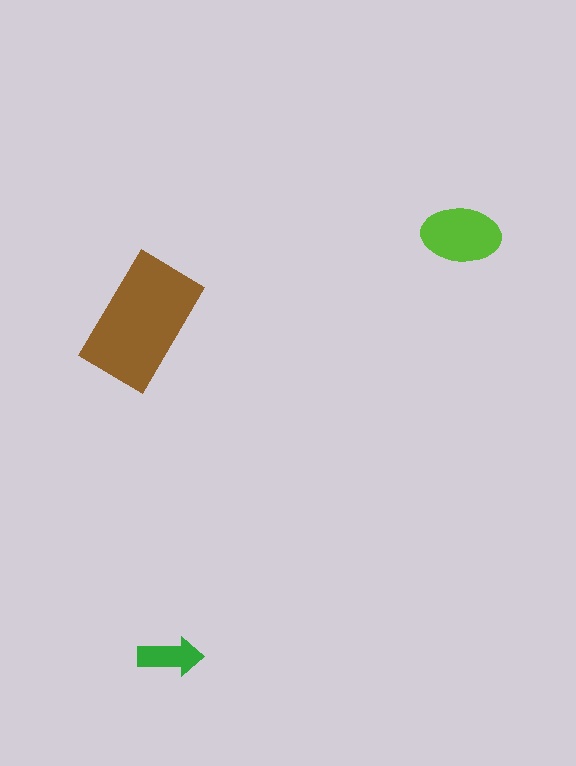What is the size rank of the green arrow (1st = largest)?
3rd.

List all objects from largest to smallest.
The brown rectangle, the lime ellipse, the green arrow.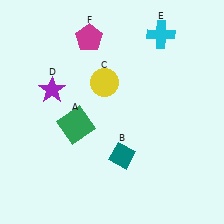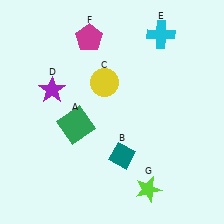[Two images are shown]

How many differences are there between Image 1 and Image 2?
There is 1 difference between the two images.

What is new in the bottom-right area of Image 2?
A lime star (G) was added in the bottom-right area of Image 2.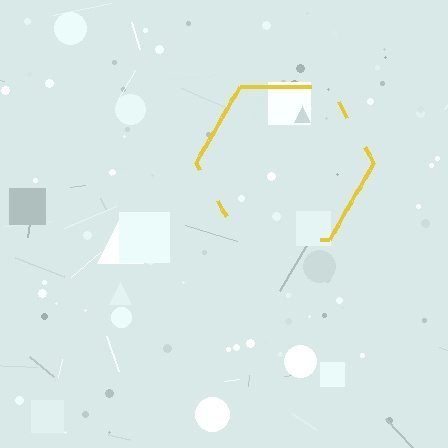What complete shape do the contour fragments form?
The contour fragments form a hexagon.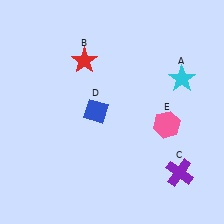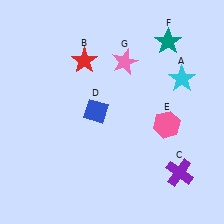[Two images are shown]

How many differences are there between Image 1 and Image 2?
There are 2 differences between the two images.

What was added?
A teal star (F), a pink star (G) were added in Image 2.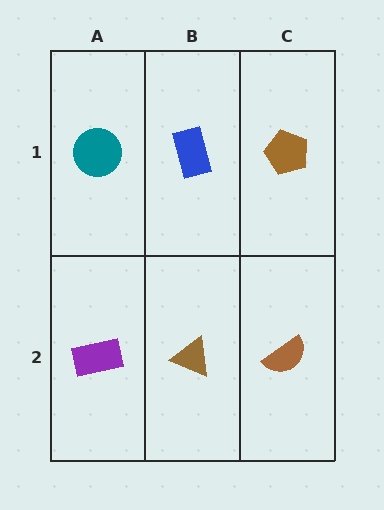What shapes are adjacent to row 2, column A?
A teal circle (row 1, column A), a brown triangle (row 2, column B).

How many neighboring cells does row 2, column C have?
2.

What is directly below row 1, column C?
A brown semicircle.